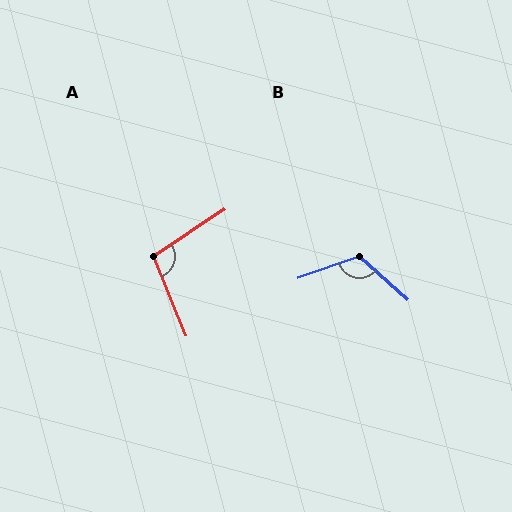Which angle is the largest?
B, at approximately 120 degrees.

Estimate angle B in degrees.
Approximately 120 degrees.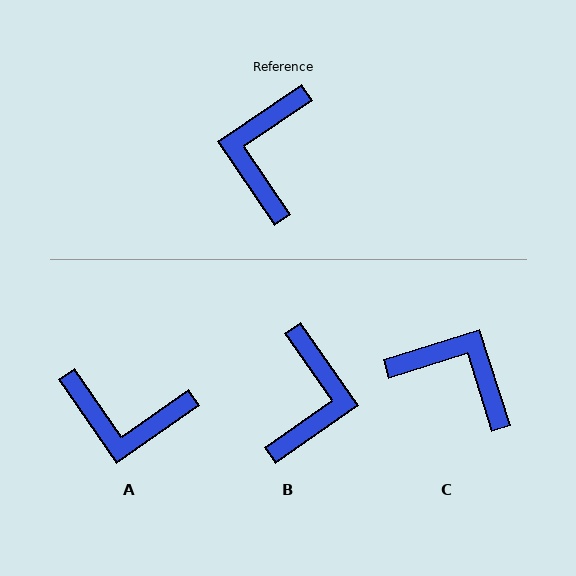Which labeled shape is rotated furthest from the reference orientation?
B, about 179 degrees away.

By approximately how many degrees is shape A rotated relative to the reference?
Approximately 90 degrees counter-clockwise.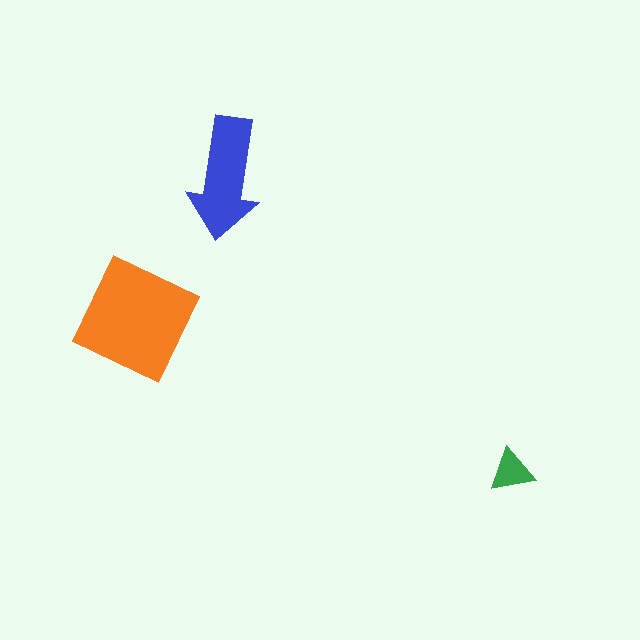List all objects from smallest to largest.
The green triangle, the blue arrow, the orange square.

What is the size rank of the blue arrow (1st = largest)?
2nd.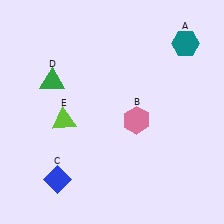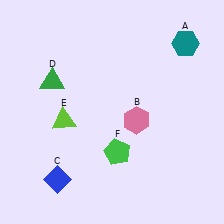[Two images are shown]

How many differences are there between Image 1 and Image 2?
There is 1 difference between the two images.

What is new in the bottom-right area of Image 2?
A green pentagon (F) was added in the bottom-right area of Image 2.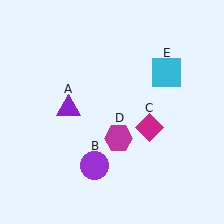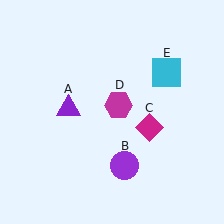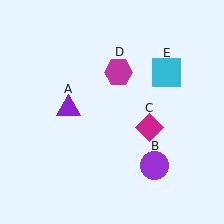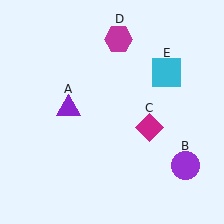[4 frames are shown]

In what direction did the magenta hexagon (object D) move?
The magenta hexagon (object D) moved up.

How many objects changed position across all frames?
2 objects changed position: purple circle (object B), magenta hexagon (object D).